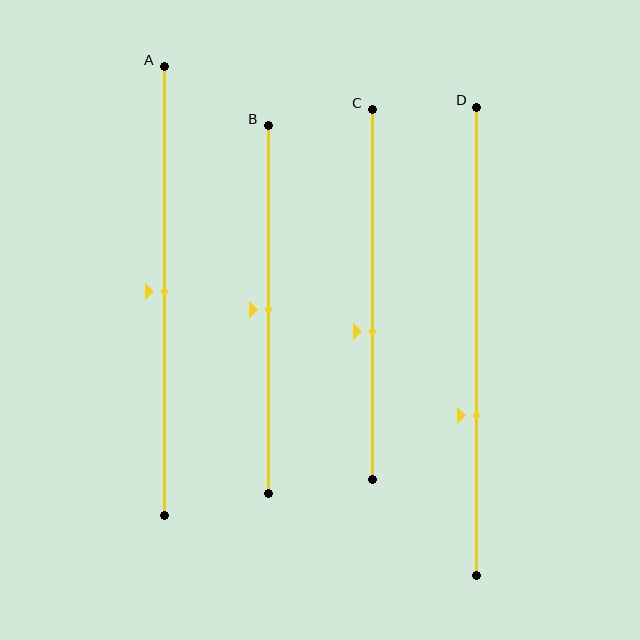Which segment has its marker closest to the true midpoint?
Segment A has its marker closest to the true midpoint.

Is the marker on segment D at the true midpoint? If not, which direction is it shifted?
No, the marker on segment D is shifted downward by about 16% of the segment length.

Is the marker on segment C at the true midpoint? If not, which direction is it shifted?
No, the marker on segment C is shifted downward by about 10% of the segment length.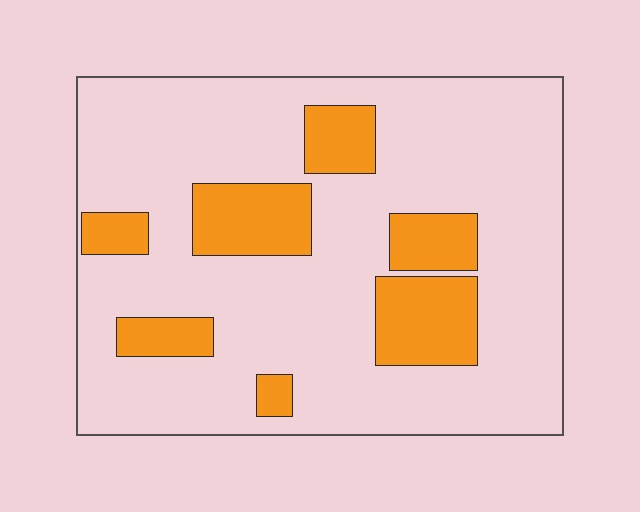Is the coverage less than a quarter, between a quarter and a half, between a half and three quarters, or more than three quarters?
Less than a quarter.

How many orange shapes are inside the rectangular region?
7.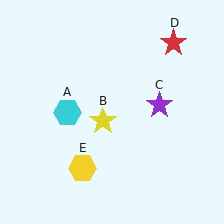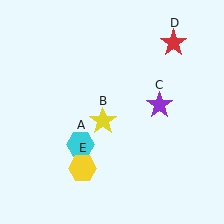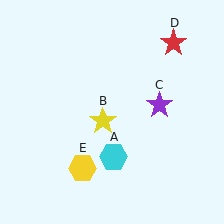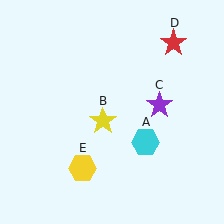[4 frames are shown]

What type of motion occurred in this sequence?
The cyan hexagon (object A) rotated counterclockwise around the center of the scene.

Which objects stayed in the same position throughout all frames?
Yellow star (object B) and purple star (object C) and red star (object D) and yellow hexagon (object E) remained stationary.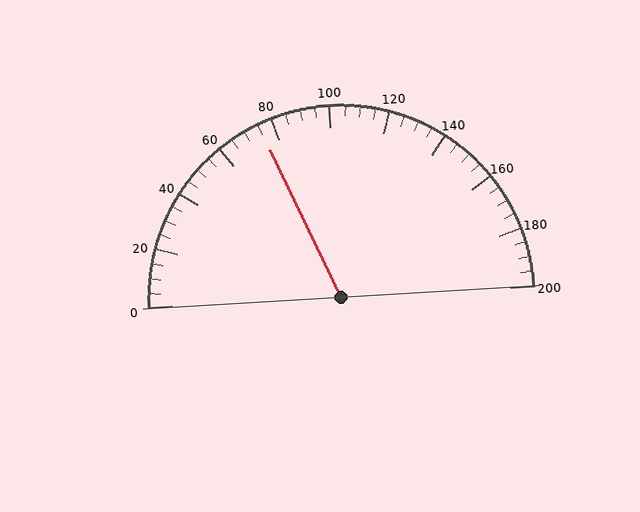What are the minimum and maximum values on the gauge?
The gauge ranges from 0 to 200.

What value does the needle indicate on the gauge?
The needle indicates approximately 75.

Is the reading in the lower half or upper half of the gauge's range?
The reading is in the lower half of the range (0 to 200).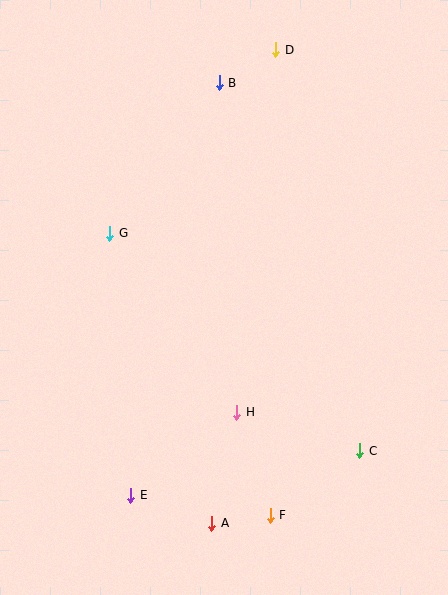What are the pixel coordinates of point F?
Point F is at (270, 515).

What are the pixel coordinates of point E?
Point E is at (131, 495).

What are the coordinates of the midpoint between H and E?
The midpoint between H and E is at (184, 454).